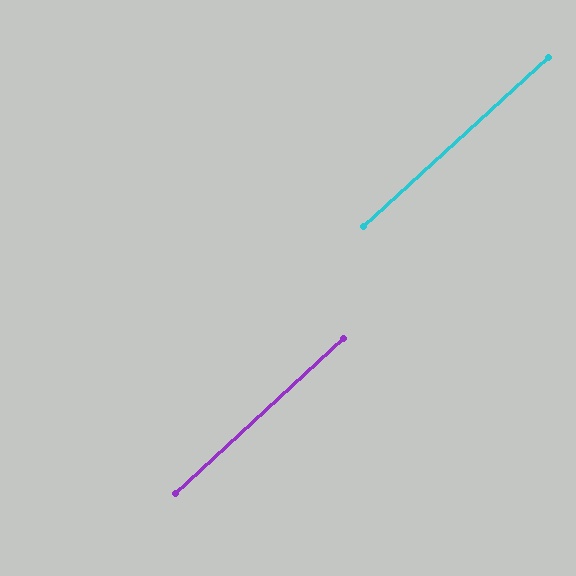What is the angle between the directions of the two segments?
Approximately 0 degrees.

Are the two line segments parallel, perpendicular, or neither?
Parallel — their directions differ by only 0.2°.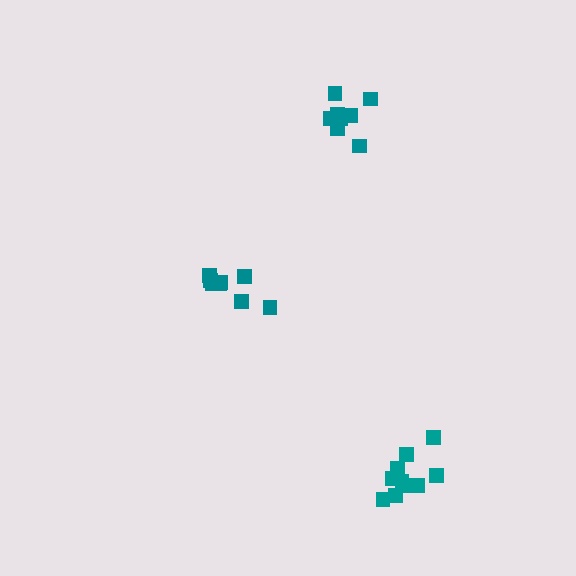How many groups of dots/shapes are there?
There are 3 groups.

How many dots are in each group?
Group 1: 8 dots, Group 2: 8 dots, Group 3: 11 dots (27 total).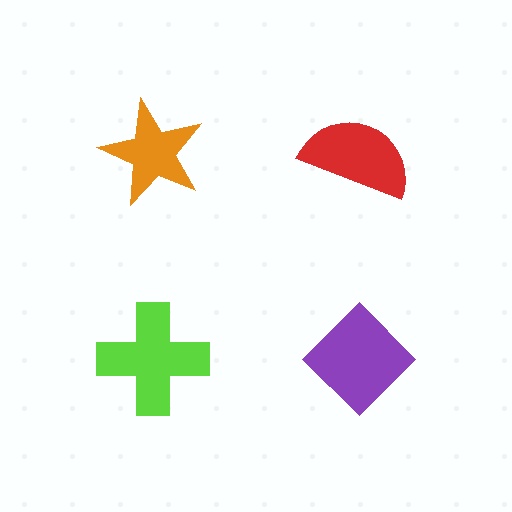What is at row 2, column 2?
A purple diamond.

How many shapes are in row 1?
2 shapes.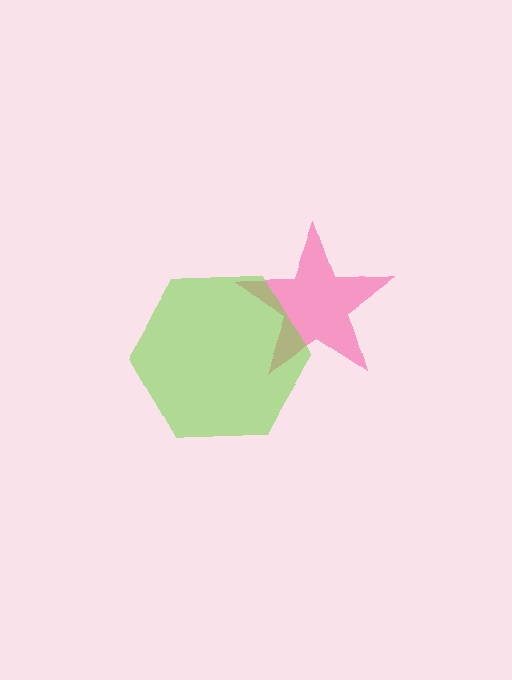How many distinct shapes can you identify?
There are 2 distinct shapes: a pink star, a lime hexagon.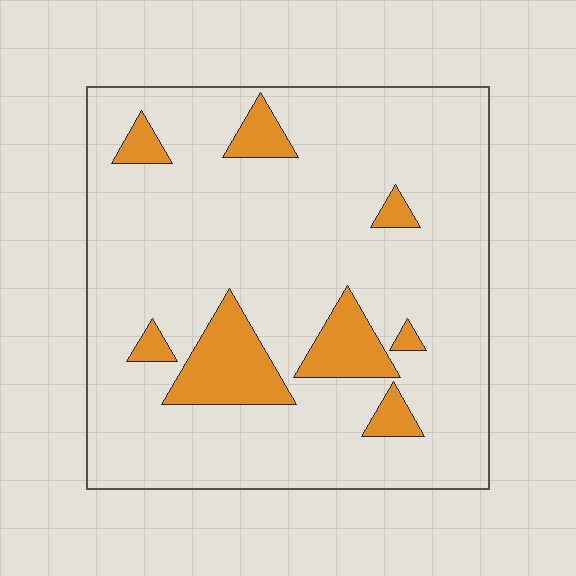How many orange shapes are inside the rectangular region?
8.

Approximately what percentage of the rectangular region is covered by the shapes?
Approximately 15%.